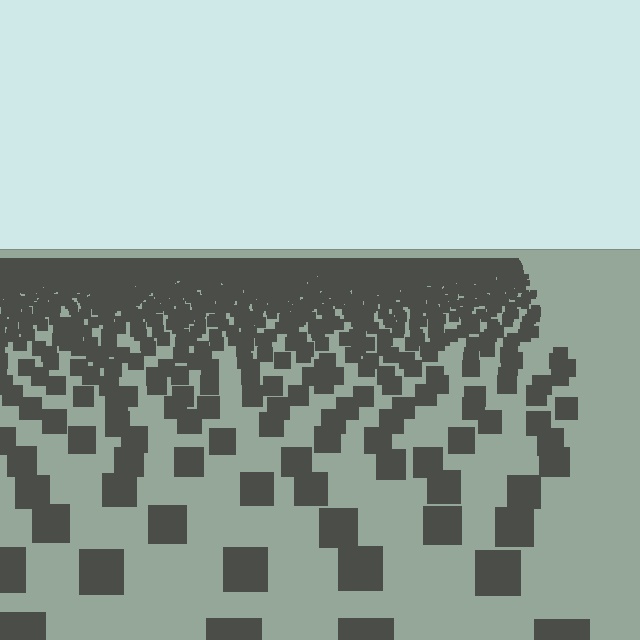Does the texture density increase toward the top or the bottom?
Density increases toward the top.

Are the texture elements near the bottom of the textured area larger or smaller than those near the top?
Larger. Near the bottom, elements are closer to the viewer and appear at a bigger on-screen size.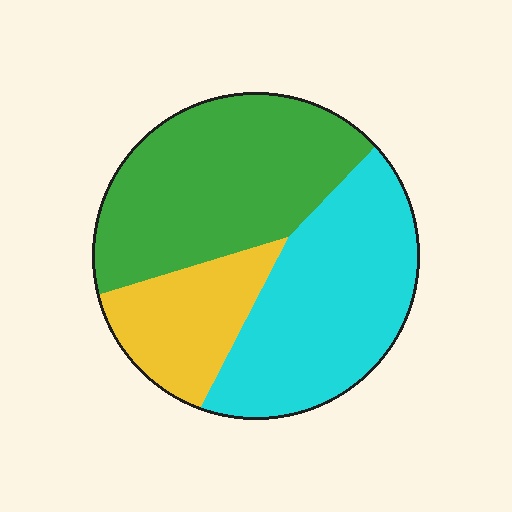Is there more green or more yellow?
Green.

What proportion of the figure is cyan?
Cyan covers roughly 40% of the figure.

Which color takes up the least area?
Yellow, at roughly 20%.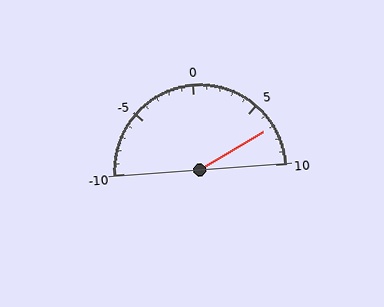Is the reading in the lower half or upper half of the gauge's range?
The reading is in the upper half of the range (-10 to 10).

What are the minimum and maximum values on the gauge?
The gauge ranges from -10 to 10.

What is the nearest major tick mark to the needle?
The nearest major tick mark is 5.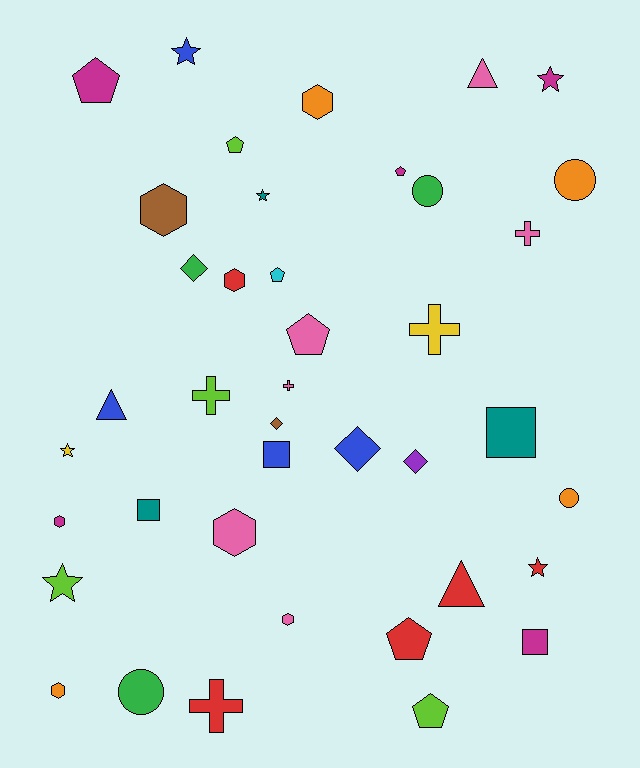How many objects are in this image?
There are 40 objects.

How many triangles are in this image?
There are 3 triangles.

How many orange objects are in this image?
There are 4 orange objects.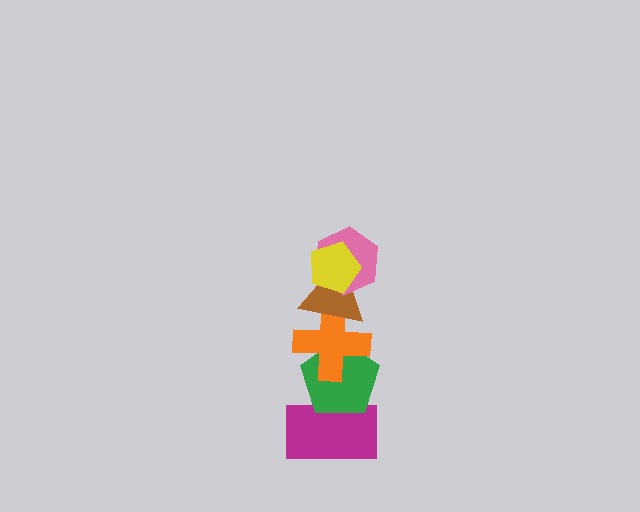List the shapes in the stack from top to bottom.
From top to bottom: the yellow pentagon, the pink hexagon, the brown triangle, the orange cross, the green pentagon, the magenta rectangle.